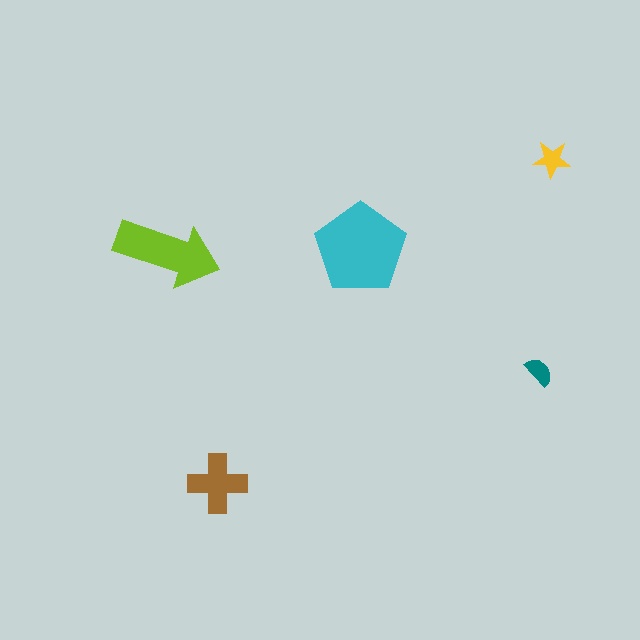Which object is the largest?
The cyan pentagon.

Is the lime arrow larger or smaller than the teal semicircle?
Larger.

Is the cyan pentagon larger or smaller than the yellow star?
Larger.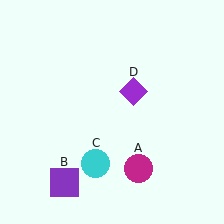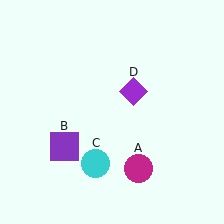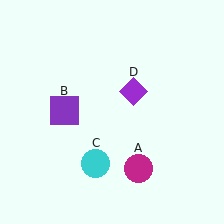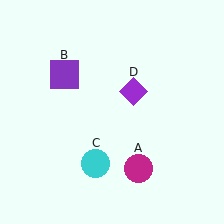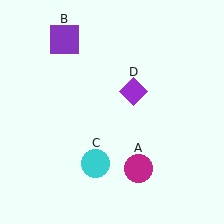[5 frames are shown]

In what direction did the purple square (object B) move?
The purple square (object B) moved up.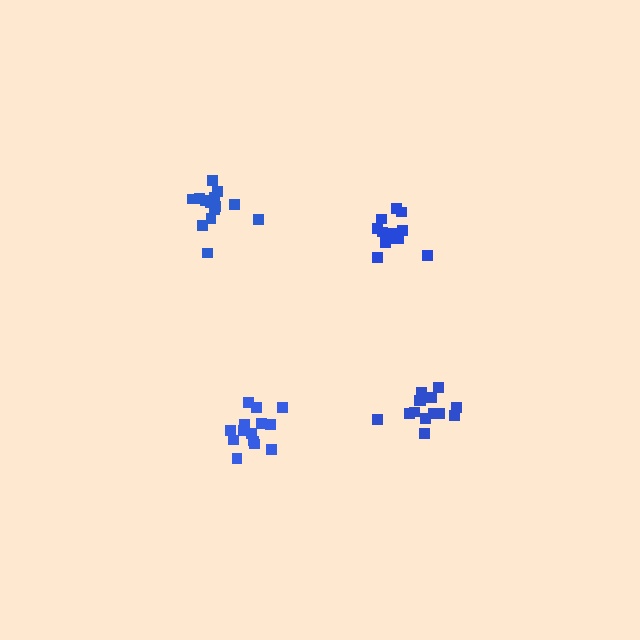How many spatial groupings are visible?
There are 4 spatial groupings.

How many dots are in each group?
Group 1: 15 dots, Group 2: 14 dots, Group 3: 14 dots, Group 4: 12 dots (55 total).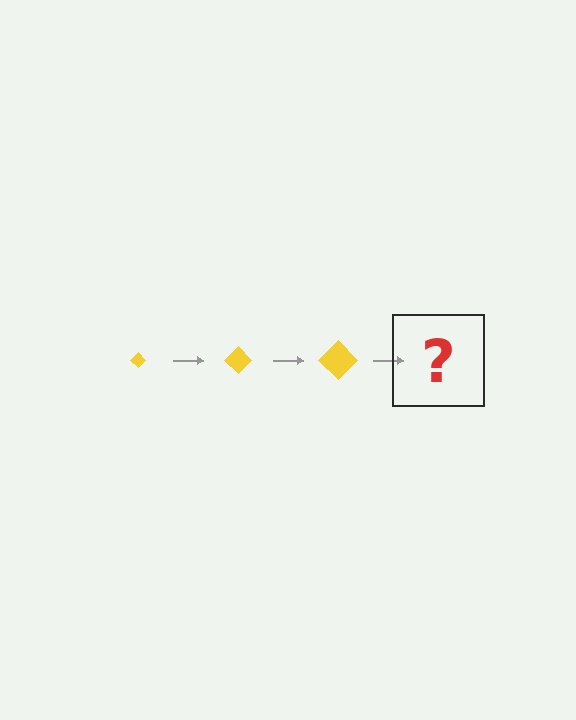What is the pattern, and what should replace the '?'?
The pattern is that the diamond gets progressively larger each step. The '?' should be a yellow diamond, larger than the previous one.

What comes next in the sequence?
The next element should be a yellow diamond, larger than the previous one.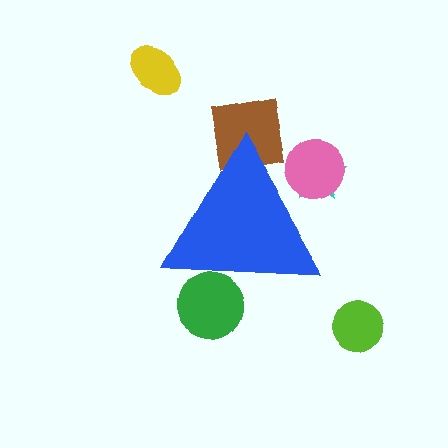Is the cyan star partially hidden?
Yes, the cyan star is partially hidden behind the blue triangle.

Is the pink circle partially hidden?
Yes, the pink circle is partially hidden behind the blue triangle.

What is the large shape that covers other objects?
A blue triangle.